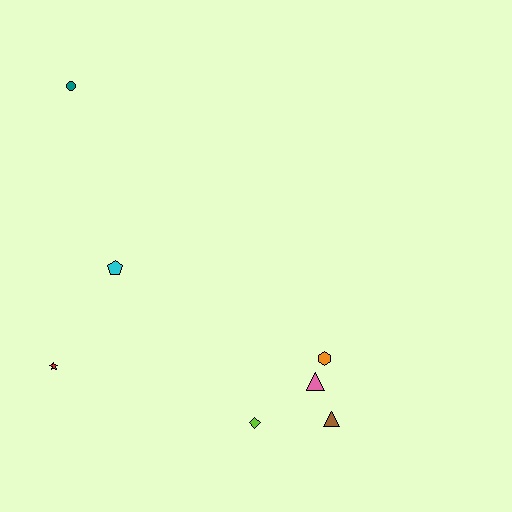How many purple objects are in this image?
There are no purple objects.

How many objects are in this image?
There are 7 objects.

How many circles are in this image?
There is 1 circle.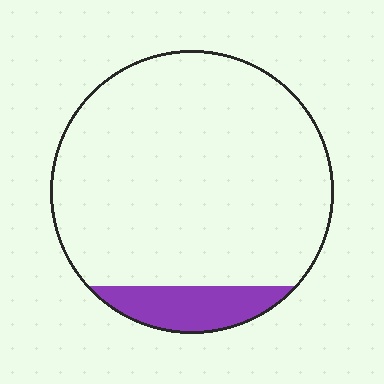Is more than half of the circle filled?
No.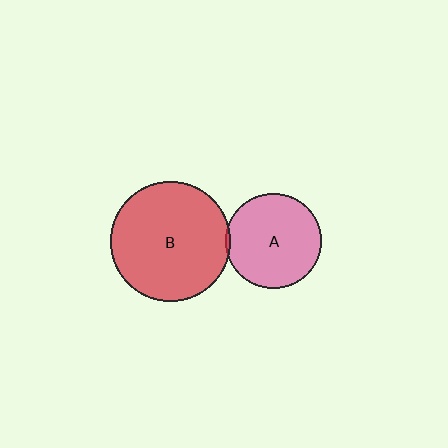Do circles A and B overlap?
Yes.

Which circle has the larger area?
Circle B (red).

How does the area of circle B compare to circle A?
Approximately 1.6 times.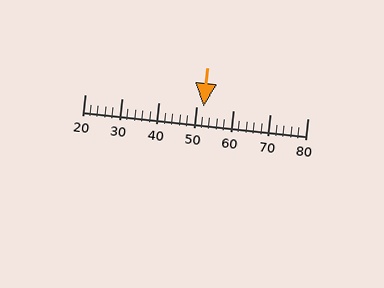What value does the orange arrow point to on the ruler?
The orange arrow points to approximately 52.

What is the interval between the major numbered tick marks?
The major tick marks are spaced 10 units apart.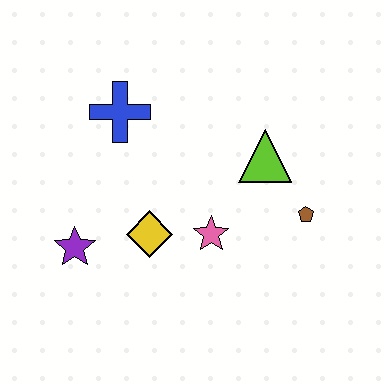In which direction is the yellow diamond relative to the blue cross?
The yellow diamond is below the blue cross.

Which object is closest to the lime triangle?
The brown pentagon is closest to the lime triangle.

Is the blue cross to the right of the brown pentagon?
No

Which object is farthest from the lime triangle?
The purple star is farthest from the lime triangle.